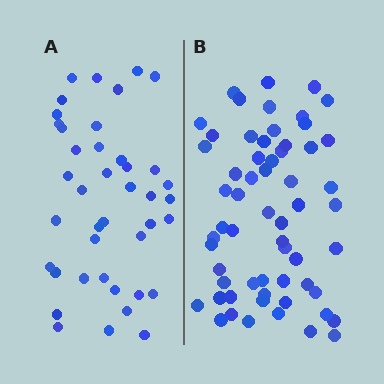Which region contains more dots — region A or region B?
Region B (the right region) has more dots.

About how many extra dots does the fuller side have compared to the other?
Region B has approximately 20 more dots than region A.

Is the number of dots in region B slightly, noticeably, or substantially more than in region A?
Region B has substantially more. The ratio is roughly 1.5 to 1.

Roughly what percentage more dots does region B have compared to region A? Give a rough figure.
About 45% more.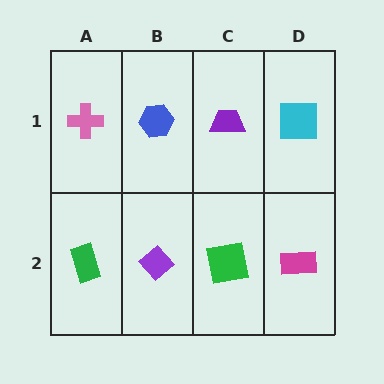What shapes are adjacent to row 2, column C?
A purple trapezoid (row 1, column C), a purple diamond (row 2, column B), a magenta rectangle (row 2, column D).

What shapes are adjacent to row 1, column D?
A magenta rectangle (row 2, column D), a purple trapezoid (row 1, column C).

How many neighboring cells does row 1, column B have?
3.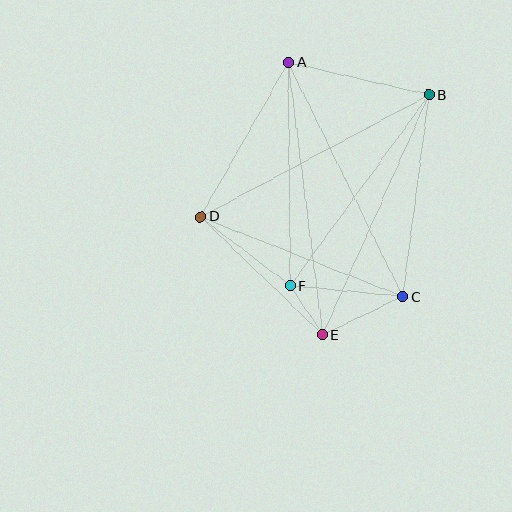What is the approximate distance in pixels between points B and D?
The distance between B and D is approximately 259 pixels.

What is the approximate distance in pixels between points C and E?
The distance between C and E is approximately 89 pixels.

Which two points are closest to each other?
Points E and F are closest to each other.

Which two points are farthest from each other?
Points A and E are farthest from each other.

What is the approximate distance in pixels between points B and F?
The distance between B and F is approximately 236 pixels.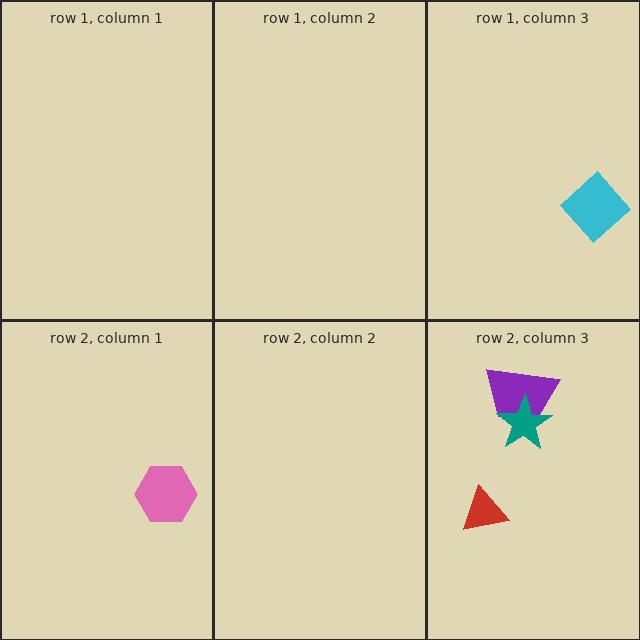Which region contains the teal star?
The row 2, column 3 region.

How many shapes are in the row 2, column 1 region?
1.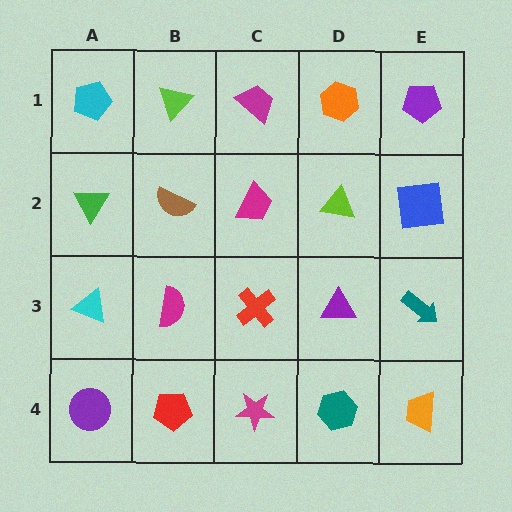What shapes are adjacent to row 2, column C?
A magenta trapezoid (row 1, column C), a red cross (row 3, column C), a brown semicircle (row 2, column B), a lime triangle (row 2, column D).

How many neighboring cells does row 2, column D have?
4.